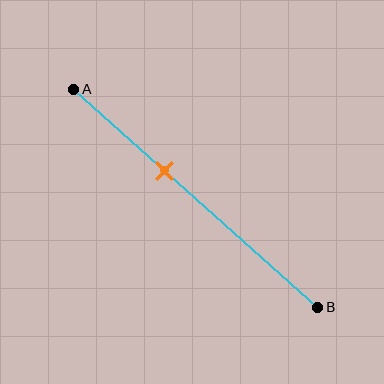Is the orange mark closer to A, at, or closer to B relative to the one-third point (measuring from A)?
The orange mark is closer to point B than the one-third point of segment AB.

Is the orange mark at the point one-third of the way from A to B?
No, the mark is at about 35% from A, not at the 33% one-third point.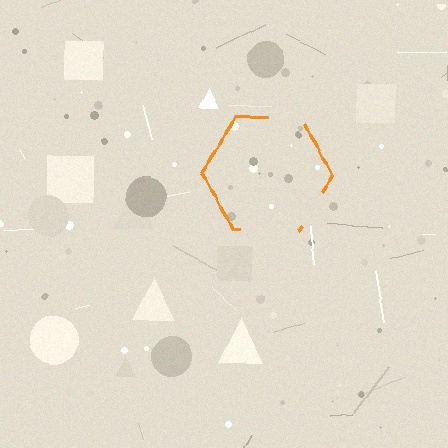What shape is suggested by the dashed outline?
The dashed outline suggests a hexagon.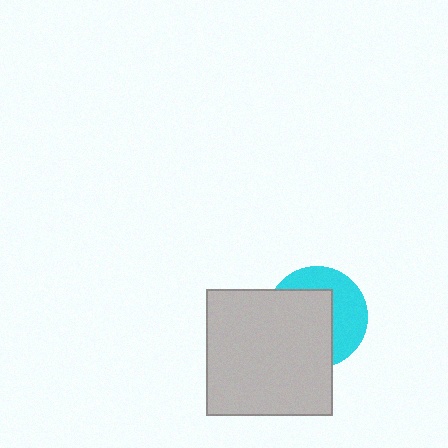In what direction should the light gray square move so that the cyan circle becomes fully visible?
The light gray square should move toward the lower-left. That is the shortest direction to clear the overlap and leave the cyan circle fully visible.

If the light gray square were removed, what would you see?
You would see the complete cyan circle.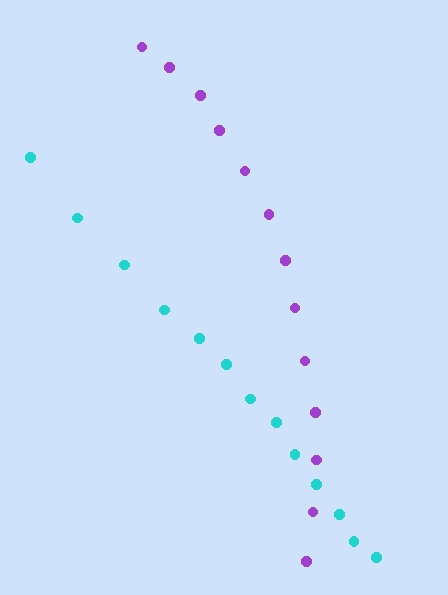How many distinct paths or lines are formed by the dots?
There are 2 distinct paths.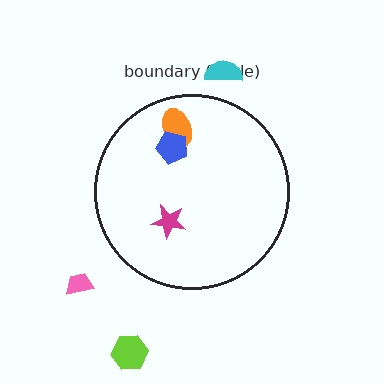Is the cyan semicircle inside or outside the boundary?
Outside.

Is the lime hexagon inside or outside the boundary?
Outside.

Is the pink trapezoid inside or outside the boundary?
Outside.